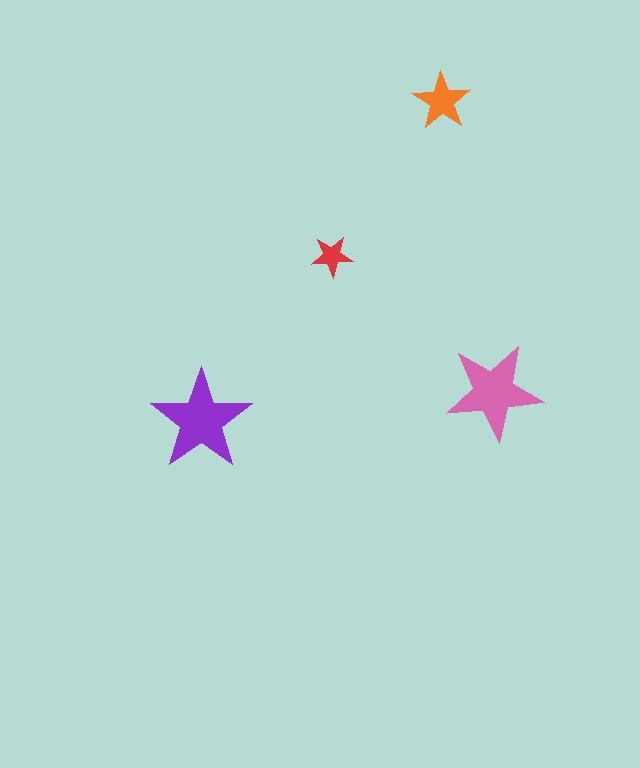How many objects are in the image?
There are 4 objects in the image.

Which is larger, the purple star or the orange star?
The purple one.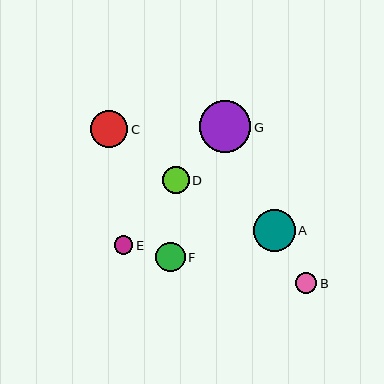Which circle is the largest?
Circle G is the largest with a size of approximately 52 pixels.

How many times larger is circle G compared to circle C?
Circle G is approximately 1.4 times the size of circle C.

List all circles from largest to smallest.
From largest to smallest: G, A, C, F, D, B, E.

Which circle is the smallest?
Circle E is the smallest with a size of approximately 19 pixels.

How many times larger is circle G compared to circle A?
Circle G is approximately 1.2 times the size of circle A.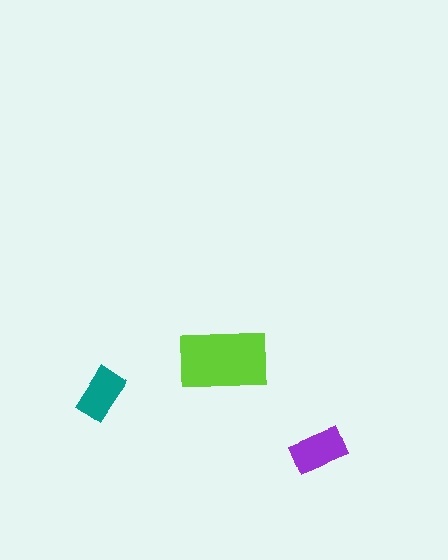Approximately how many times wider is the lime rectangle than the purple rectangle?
About 1.5 times wider.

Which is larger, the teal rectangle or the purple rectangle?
The purple one.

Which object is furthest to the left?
The teal rectangle is leftmost.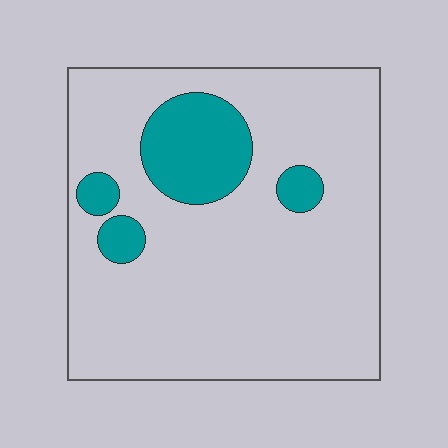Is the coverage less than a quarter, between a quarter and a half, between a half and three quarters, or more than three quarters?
Less than a quarter.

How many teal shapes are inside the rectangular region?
4.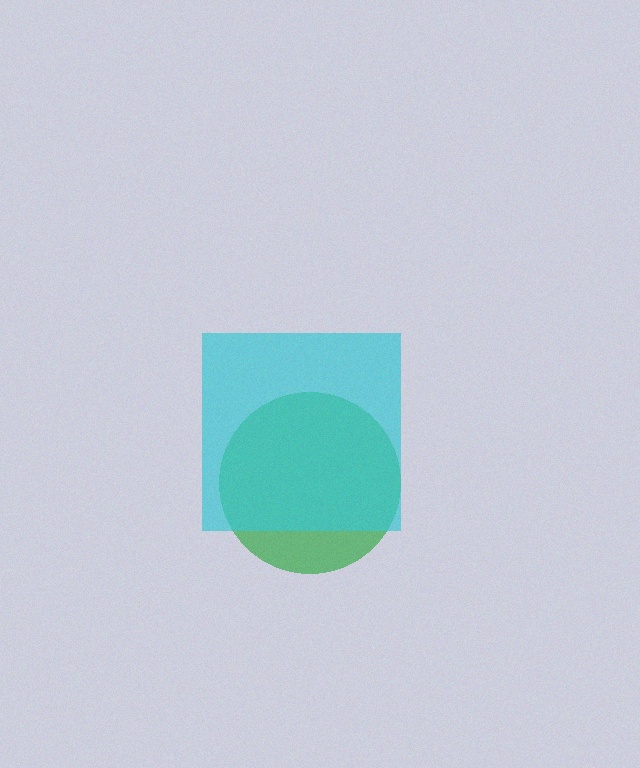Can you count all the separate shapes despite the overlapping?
Yes, there are 2 separate shapes.